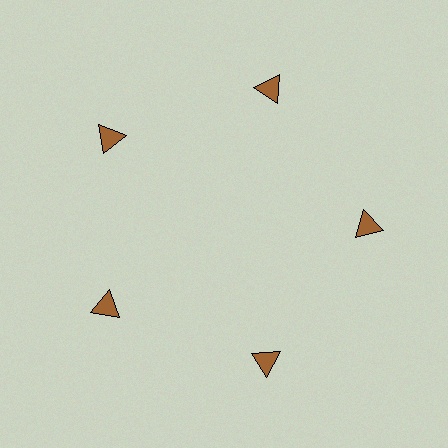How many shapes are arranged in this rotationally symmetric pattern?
There are 5 shapes, arranged in 5 groups of 1.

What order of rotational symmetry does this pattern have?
This pattern has 5-fold rotational symmetry.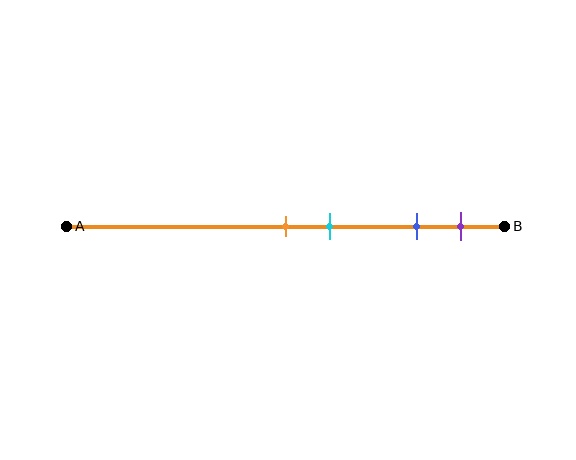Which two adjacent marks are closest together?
The orange and cyan marks are the closest adjacent pair.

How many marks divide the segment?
There are 4 marks dividing the segment.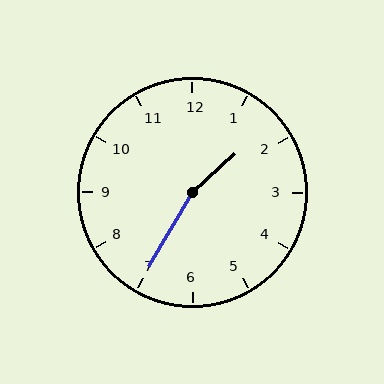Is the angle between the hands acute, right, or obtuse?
It is obtuse.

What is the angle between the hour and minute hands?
Approximately 162 degrees.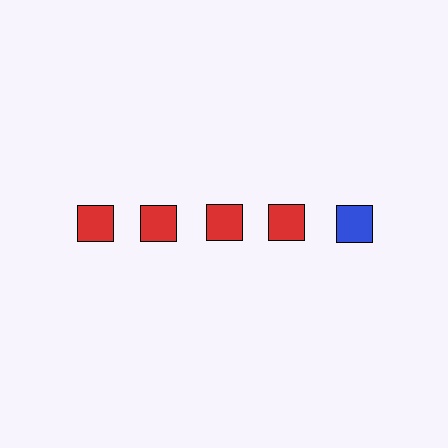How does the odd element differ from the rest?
It has a different color: blue instead of red.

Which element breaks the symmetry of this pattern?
The blue square in the top row, rightmost column breaks the symmetry. All other shapes are red squares.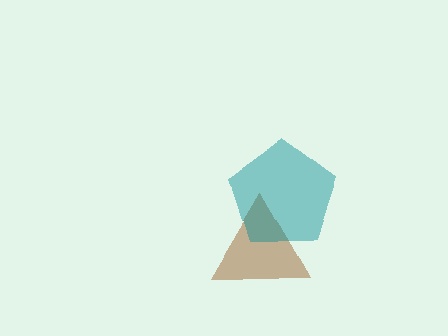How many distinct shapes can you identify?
There are 2 distinct shapes: a brown triangle, a teal pentagon.